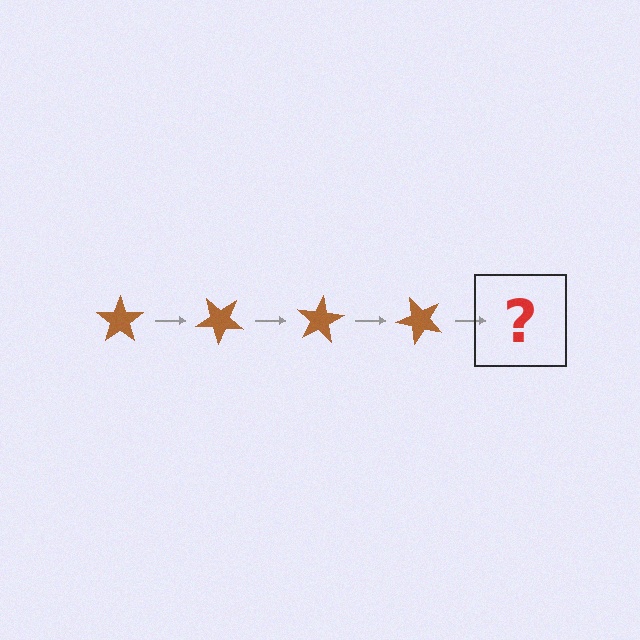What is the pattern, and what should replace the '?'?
The pattern is that the star rotates 40 degrees each step. The '?' should be a brown star rotated 160 degrees.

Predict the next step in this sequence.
The next step is a brown star rotated 160 degrees.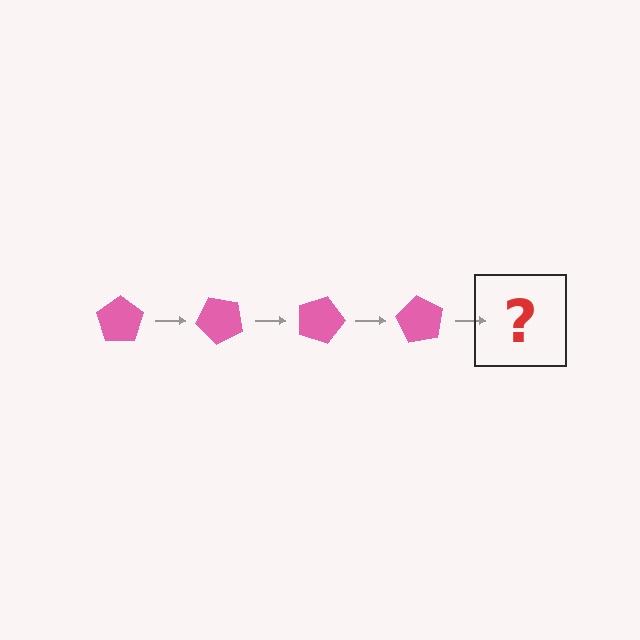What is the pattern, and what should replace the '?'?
The pattern is that the pentagon rotates 45 degrees each step. The '?' should be a pink pentagon rotated 180 degrees.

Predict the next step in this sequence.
The next step is a pink pentagon rotated 180 degrees.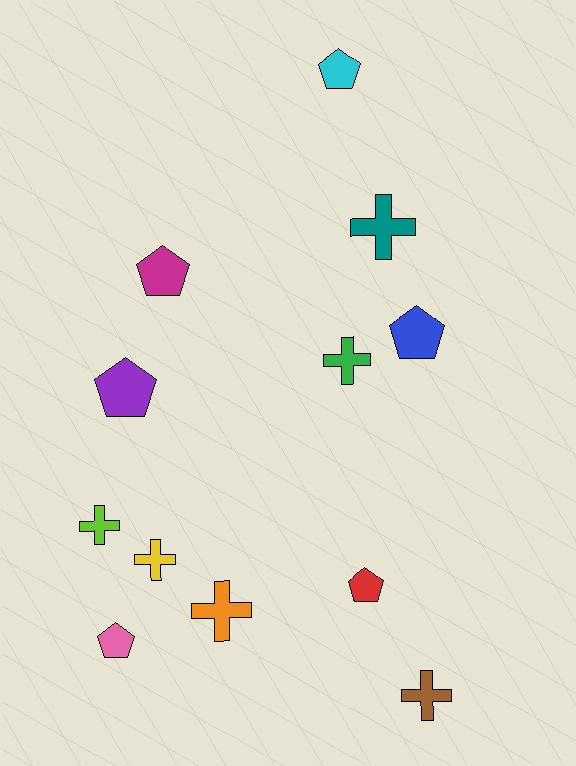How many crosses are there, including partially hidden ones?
There are 6 crosses.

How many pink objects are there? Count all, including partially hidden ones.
There is 1 pink object.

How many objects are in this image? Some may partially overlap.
There are 12 objects.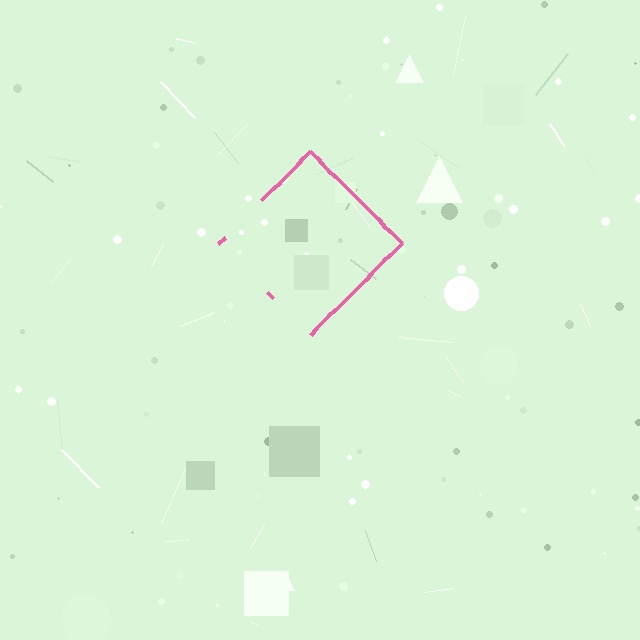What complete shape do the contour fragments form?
The contour fragments form a diamond.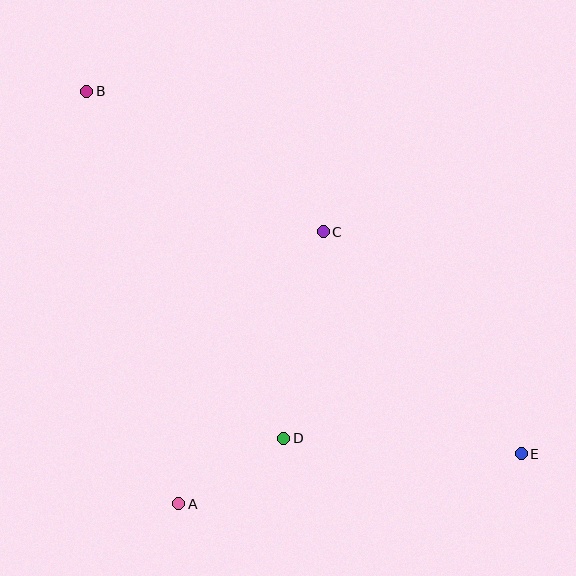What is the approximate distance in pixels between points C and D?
The distance between C and D is approximately 210 pixels.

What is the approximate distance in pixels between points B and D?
The distance between B and D is approximately 399 pixels.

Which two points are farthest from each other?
Points B and E are farthest from each other.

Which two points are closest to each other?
Points A and D are closest to each other.